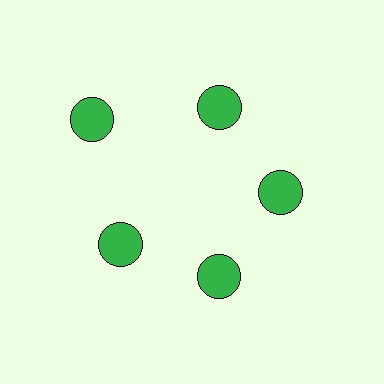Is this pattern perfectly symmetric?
No. The 5 green circles are arranged in a ring, but one element near the 10 o'clock position is pushed outward from the center, breaking the 5-fold rotational symmetry.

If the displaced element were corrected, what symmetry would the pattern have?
It would have 5-fold rotational symmetry — the pattern would map onto itself every 72 degrees.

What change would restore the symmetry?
The symmetry would be restored by moving it inward, back onto the ring so that all 5 circles sit at equal angles and equal distance from the center.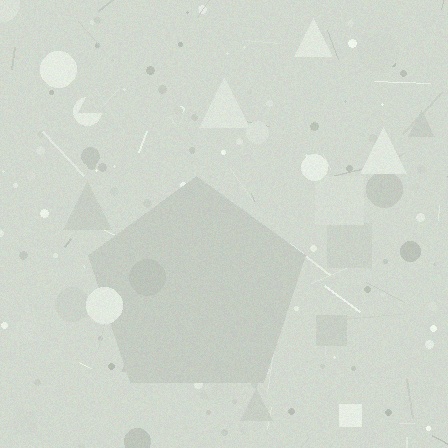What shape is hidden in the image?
A pentagon is hidden in the image.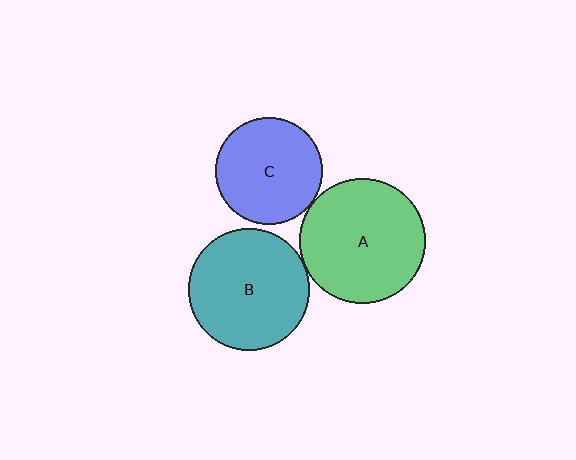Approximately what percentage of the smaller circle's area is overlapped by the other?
Approximately 5%.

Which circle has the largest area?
Circle A (green).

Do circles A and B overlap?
Yes.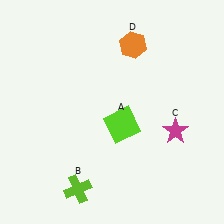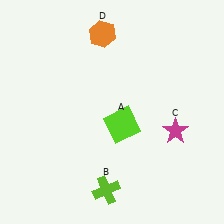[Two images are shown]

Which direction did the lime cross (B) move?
The lime cross (B) moved right.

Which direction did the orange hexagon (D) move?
The orange hexagon (D) moved left.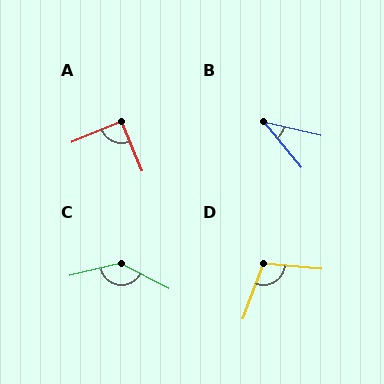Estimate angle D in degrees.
Approximately 105 degrees.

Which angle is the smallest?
B, at approximately 37 degrees.